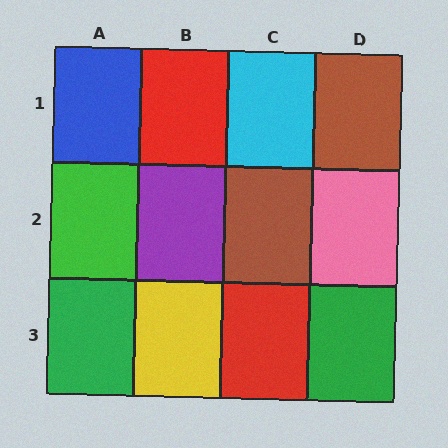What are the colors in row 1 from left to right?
Blue, red, cyan, brown.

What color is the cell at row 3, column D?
Green.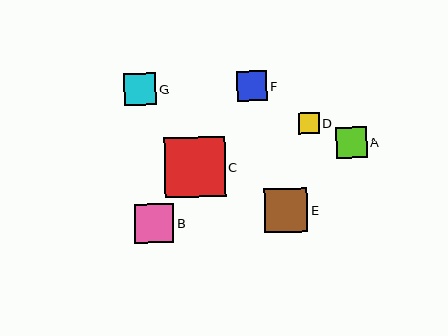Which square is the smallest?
Square D is the smallest with a size of approximately 21 pixels.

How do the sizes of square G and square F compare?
Square G and square F are approximately the same size.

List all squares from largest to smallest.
From largest to smallest: C, E, B, G, A, F, D.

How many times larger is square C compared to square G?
Square C is approximately 1.9 times the size of square G.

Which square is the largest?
Square C is the largest with a size of approximately 60 pixels.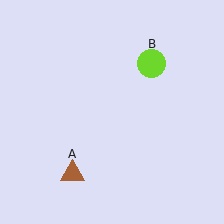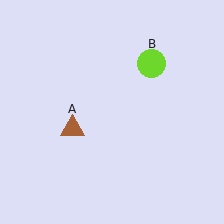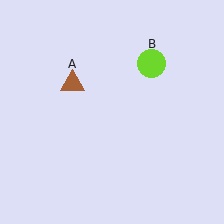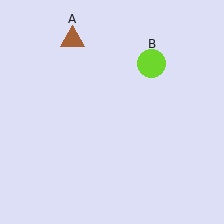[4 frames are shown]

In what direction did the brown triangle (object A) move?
The brown triangle (object A) moved up.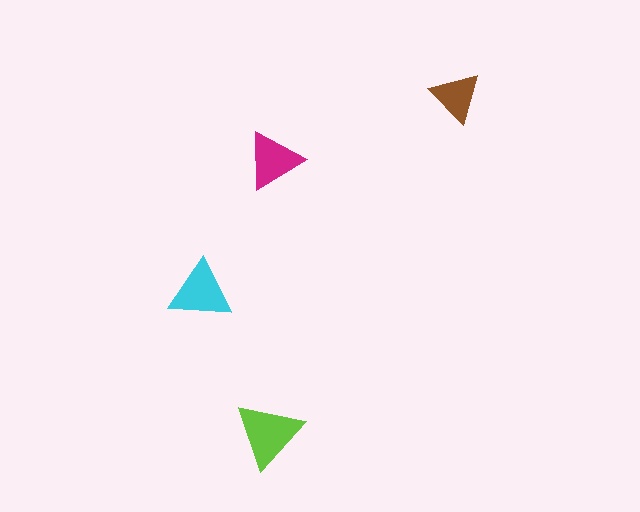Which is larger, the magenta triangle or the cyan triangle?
The cyan one.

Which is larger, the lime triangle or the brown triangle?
The lime one.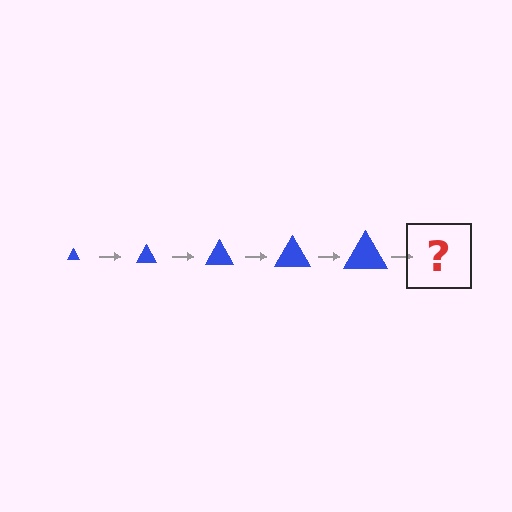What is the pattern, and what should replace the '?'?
The pattern is that the triangle gets progressively larger each step. The '?' should be a blue triangle, larger than the previous one.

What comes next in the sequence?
The next element should be a blue triangle, larger than the previous one.